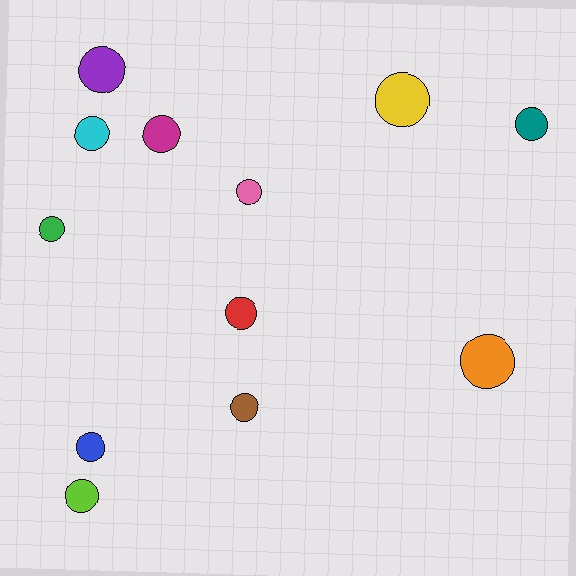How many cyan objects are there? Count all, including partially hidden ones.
There is 1 cyan object.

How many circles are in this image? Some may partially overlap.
There are 12 circles.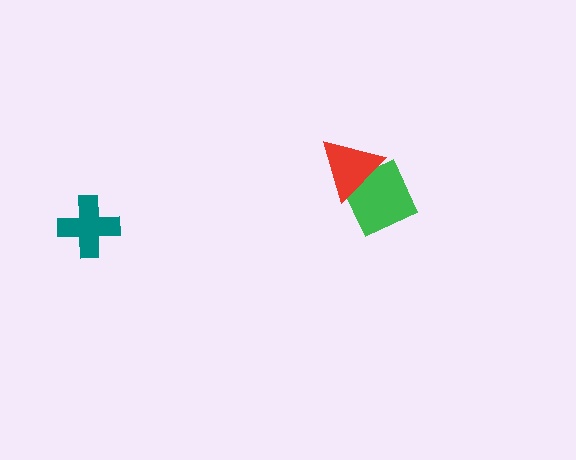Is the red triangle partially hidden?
No, no other shape covers it.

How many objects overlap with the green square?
1 object overlaps with the green square.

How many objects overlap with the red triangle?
1 object overlaps with the red triangle.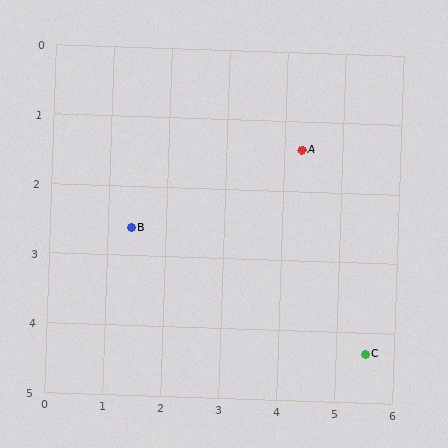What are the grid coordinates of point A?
Point A is at approximately (4.3, 1.4).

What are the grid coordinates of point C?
Point C is at approximately (5.5, 4.3).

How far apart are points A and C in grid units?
Points A and C are about 3.1 grid units apart.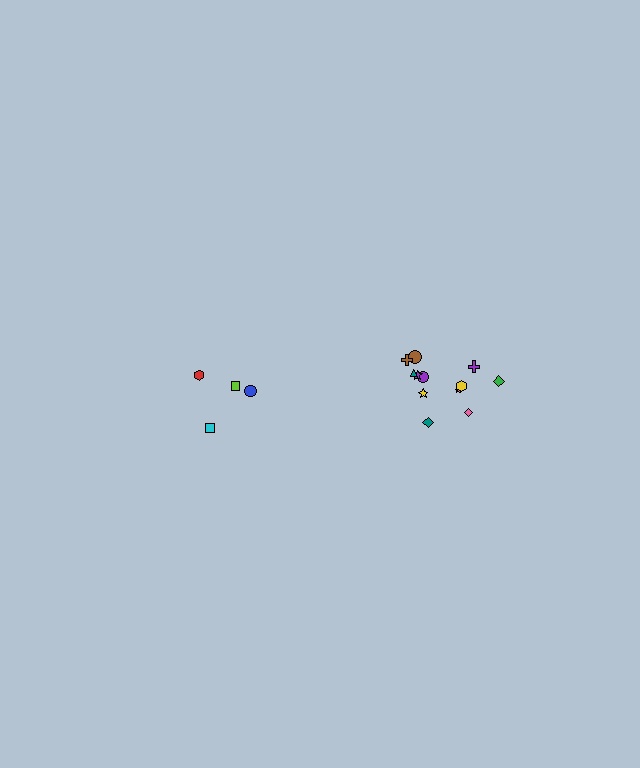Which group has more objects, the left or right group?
The right group.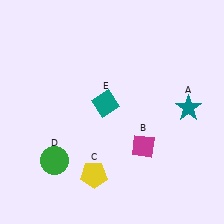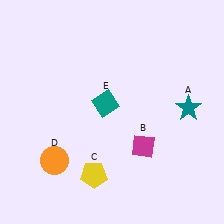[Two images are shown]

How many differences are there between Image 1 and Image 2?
There is 1 difference between the two images.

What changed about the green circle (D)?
In Image 1, D is green. In Image 2, it changed to orange.